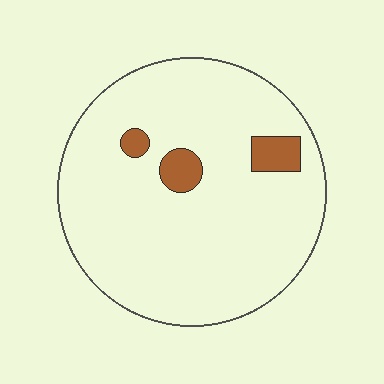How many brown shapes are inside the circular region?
3.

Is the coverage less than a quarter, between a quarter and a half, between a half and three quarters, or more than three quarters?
Less than a quarter.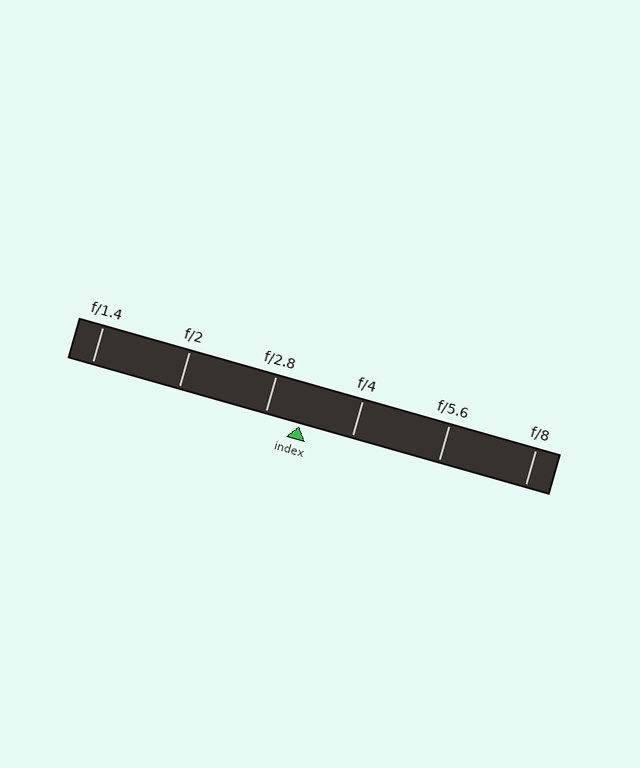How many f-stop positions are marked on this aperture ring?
There are 6 f-stop positions marked.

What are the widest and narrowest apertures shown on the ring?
The widest aperture shown is f/1.4 and the narrowest is f/8.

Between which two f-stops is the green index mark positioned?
The index mark is between f/2.8 and f/4.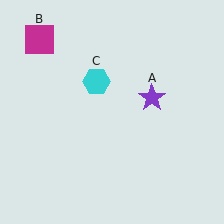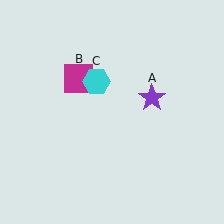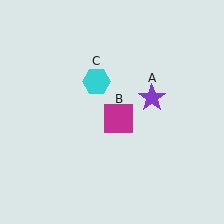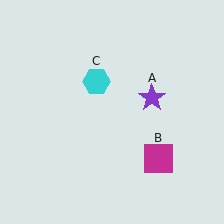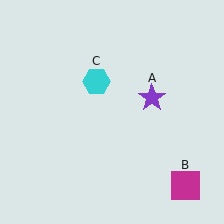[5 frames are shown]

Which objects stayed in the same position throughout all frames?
Purple star (object A) and cyan hexagon (object C) remained stationary.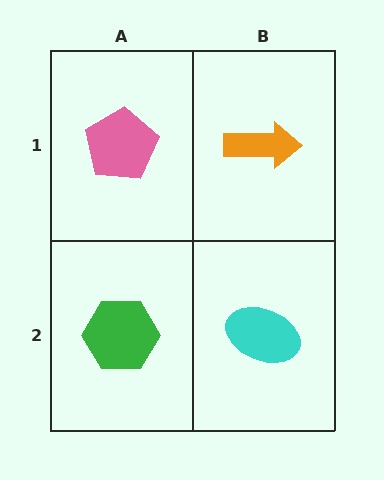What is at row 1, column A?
A pink pentagon.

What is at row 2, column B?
A cyan ellipse.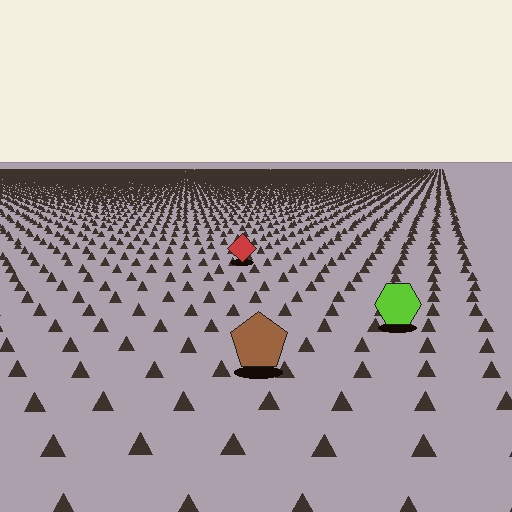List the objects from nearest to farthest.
From nearest to farthest: the brown pentagon, the lime hexagon, the red diamond.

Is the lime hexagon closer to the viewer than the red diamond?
Yes. The lime hexagon is closer — you can tell from the texture gradient: the ground texture is coarser near it.